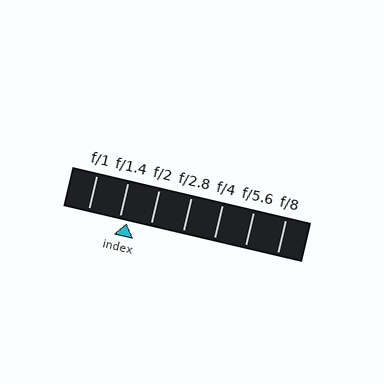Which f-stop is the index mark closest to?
The index mark is closest to f/1.4.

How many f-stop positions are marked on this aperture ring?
There are 7 f-stop positions marked.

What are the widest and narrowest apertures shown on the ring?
The widest aperture shown is f/1 and the narrowest is f/8.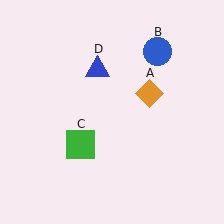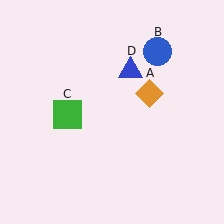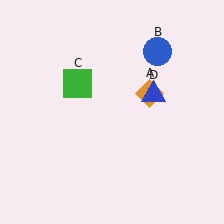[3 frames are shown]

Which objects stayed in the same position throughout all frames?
Orange diamond (object A) and blue circle (object B) remained stationary.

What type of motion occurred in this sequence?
The green square (object C), blue triangle (object D) rotated clockwise around the center of the scene.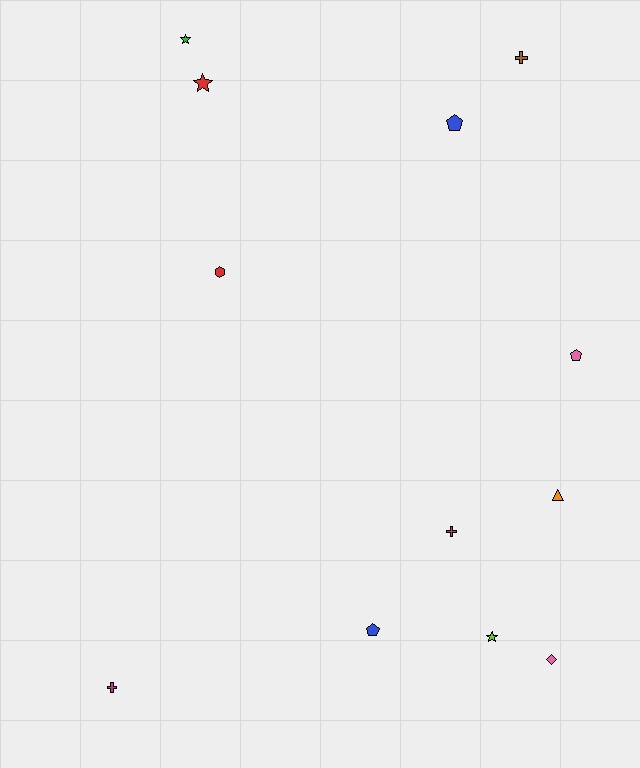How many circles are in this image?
There are no circles.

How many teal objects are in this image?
There are no teal objects.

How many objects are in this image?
There are 12 objects.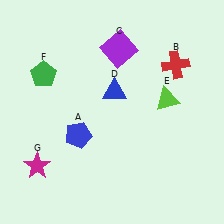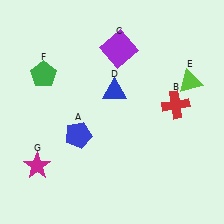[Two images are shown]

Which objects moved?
The objects that moved are: the red cross (B), the lime triangle (E).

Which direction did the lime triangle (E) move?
The lime triangle (E) moved right.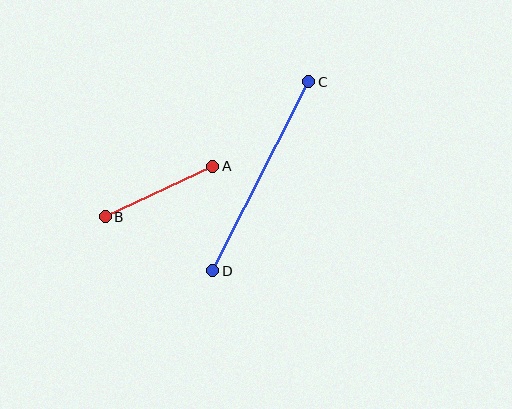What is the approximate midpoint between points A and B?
The midpoint is at approximately (159, 191) pixels.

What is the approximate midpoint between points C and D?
The midpoint is at approximately (261, 176) pixels.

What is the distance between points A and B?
The distance is approximately 119 pixels.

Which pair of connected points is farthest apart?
Points C and D are farthest apart.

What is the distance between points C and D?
The distance is approximately 212 pixels.